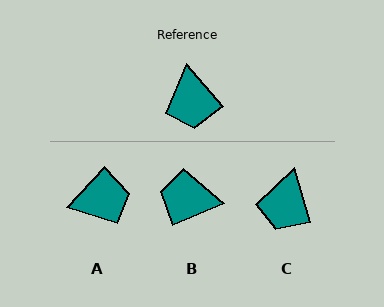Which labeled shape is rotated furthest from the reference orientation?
B, about 107 degrees away.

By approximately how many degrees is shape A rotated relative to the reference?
Approximately 97 degrees counter-clockwise.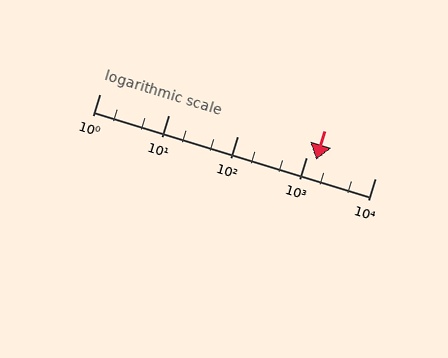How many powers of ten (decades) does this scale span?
The scale spans 4 decades, from 1 to 10000.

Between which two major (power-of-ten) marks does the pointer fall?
The pointer is between 1000 and 10000.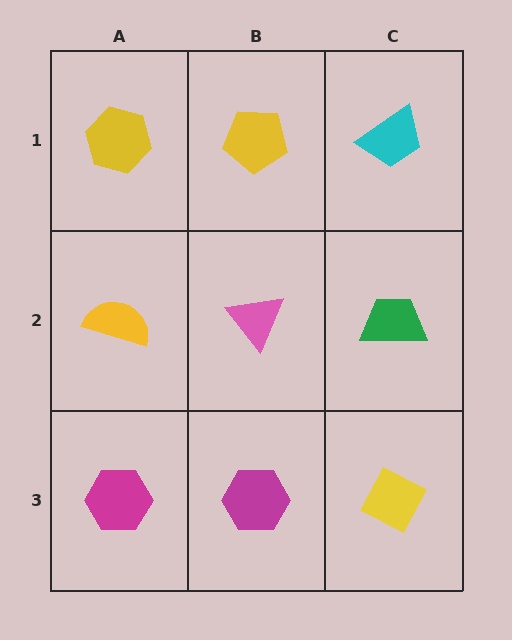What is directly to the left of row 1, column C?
A yellow pentagon.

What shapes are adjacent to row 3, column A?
A yellow semicircle (row 2, column A), a magenta hexagon (row 3, column B).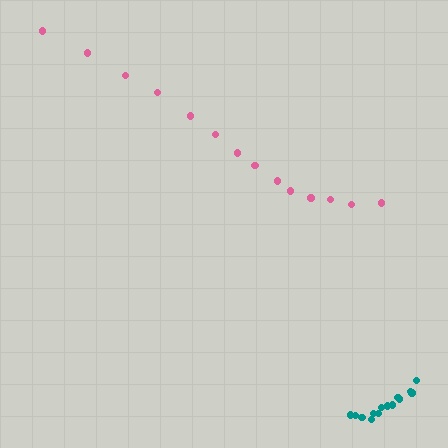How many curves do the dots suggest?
There are 2 distinct paths.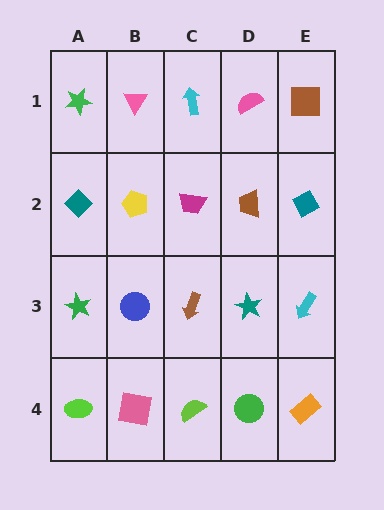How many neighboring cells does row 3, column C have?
4.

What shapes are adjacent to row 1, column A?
A teal diamond (row 2, column A), a pink triangle (row 1, column B).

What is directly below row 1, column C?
A magenta trapezoid.